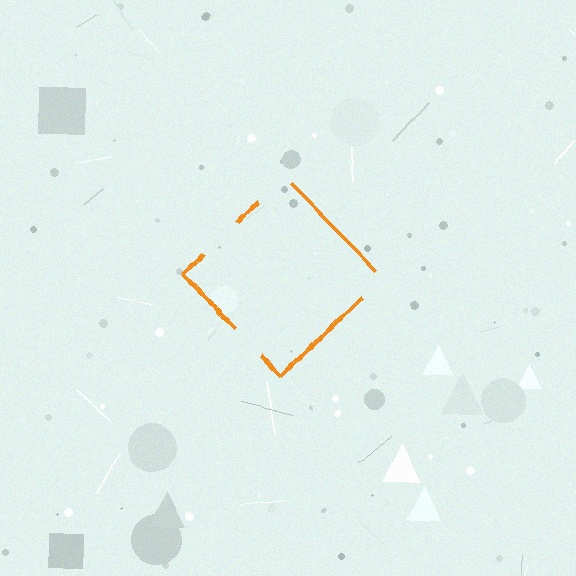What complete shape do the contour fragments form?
The contour fragments form a diamond.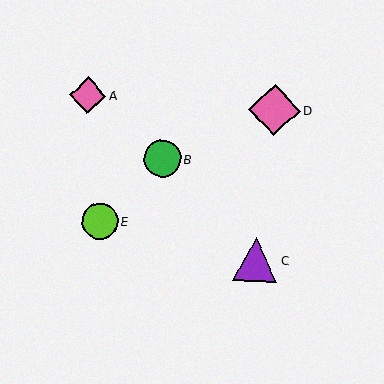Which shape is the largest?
The pink diamond (labeled D) is the largest.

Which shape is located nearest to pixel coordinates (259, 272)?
The purple triangle (labeled C) at (256, 260) is nearest to that location.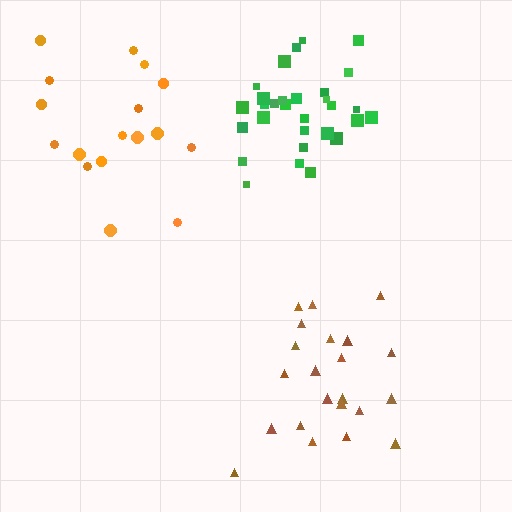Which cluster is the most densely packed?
Green.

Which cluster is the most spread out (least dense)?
Orange.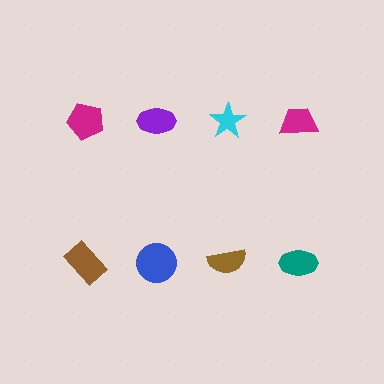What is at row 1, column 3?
A cyan star.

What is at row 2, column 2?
A blue circle.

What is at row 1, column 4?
A magenta trapezoid.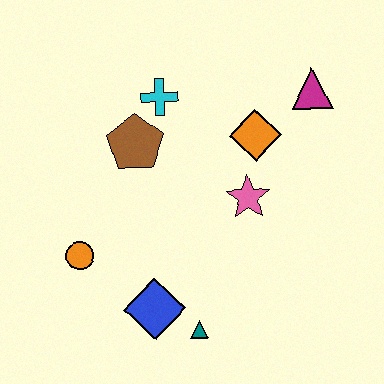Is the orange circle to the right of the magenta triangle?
No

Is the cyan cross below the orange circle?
No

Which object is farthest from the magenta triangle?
The orange circle is farthest from the magenta triangle.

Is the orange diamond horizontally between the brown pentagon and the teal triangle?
No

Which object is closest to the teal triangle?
The blue diamond is closest to the teal triangle.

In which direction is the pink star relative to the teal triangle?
The pink star is above the teal triangle.